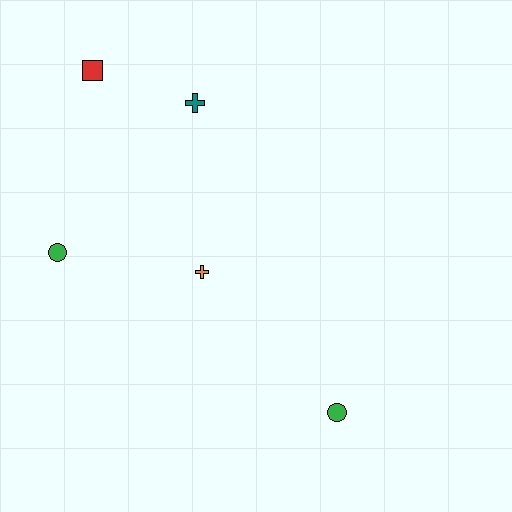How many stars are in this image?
There are no stars.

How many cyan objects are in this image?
There are no cyan objects.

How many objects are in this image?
There are 5 objects.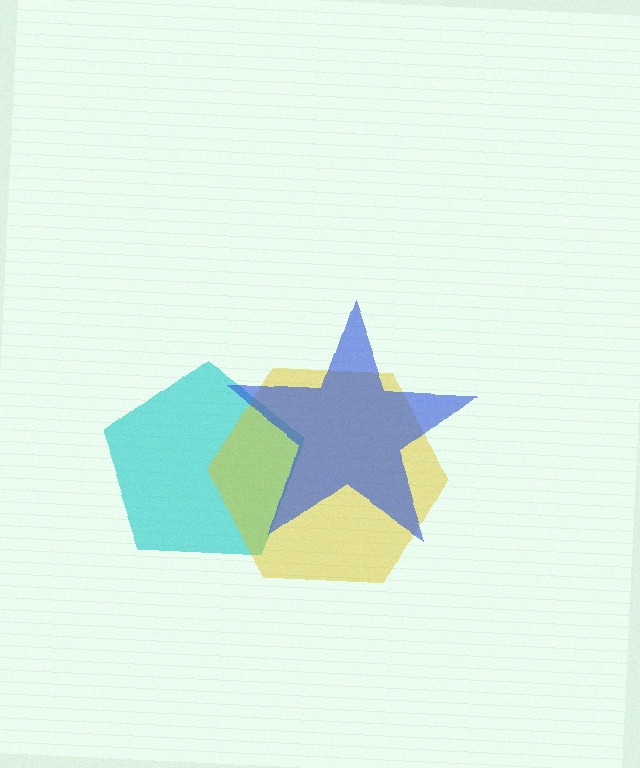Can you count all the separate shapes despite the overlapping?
Yes, there are 3 separate shapes.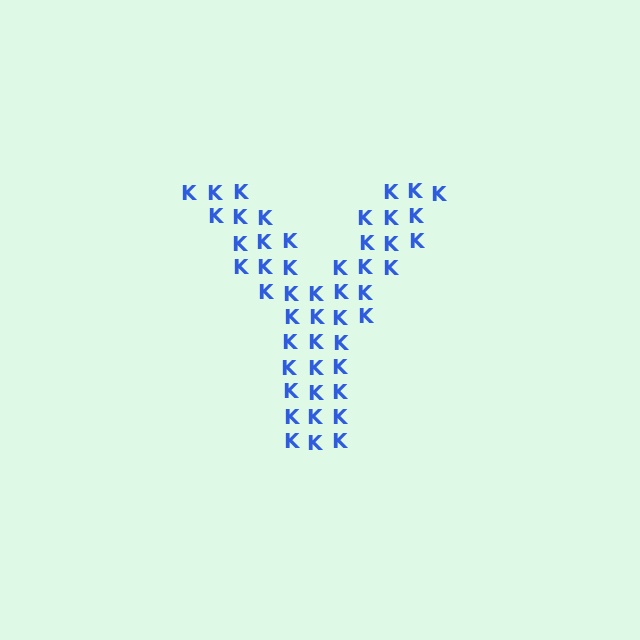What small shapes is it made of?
It is made of small letter K's.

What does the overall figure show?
The overall figure shows the letter Y.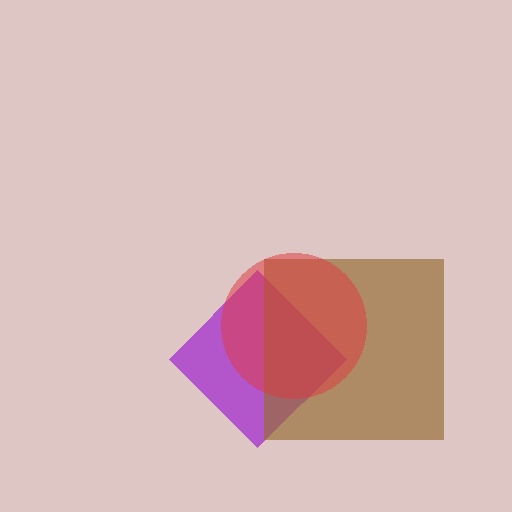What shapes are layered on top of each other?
The layered shapes are: a purple diamond, a brown square, a red circle.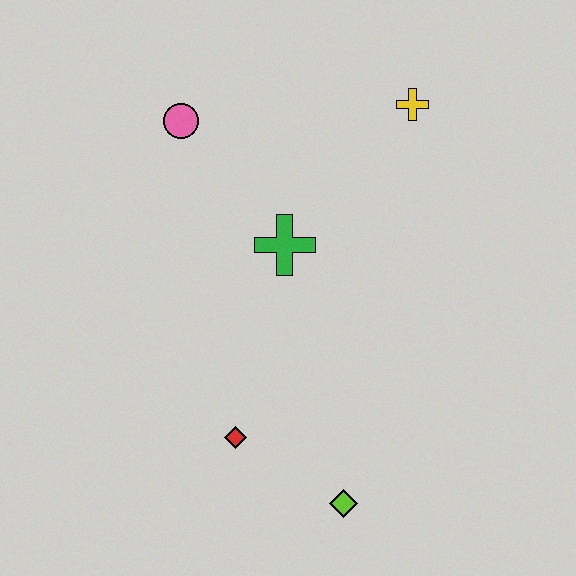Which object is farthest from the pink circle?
The lime diamond is farthest from the pink circle.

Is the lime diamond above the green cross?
No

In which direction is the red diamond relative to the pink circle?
The red diamond is below the pink circle.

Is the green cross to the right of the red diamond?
Yes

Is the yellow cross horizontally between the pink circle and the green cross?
No